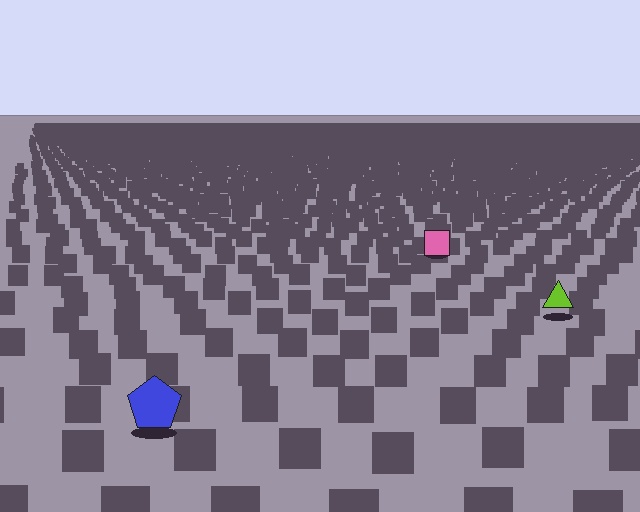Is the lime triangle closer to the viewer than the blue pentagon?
No. The blue pentagon is closer — you can tell from the texture gradient: the ground texture is coarser near it.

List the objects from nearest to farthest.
From nearest to farthest: the blue pentagon, the lime triangle, the pink square.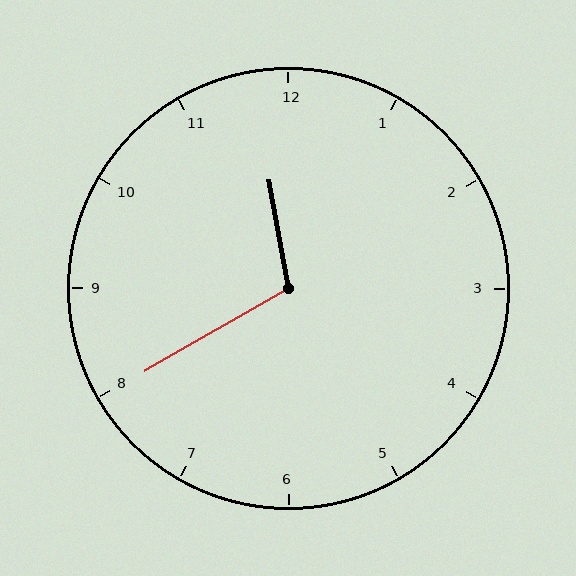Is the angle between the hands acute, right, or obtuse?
It is obtuse.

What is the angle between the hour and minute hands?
Approximately 110 degrees.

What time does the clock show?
11:40.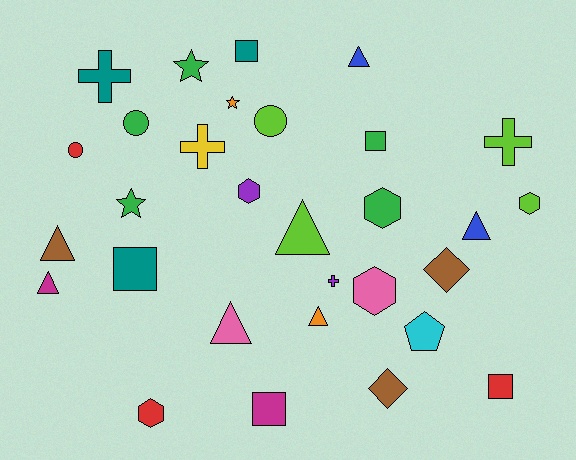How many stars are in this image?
There are 3 stars.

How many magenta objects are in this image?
There are 2 magenta objects.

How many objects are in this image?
There are 30 objects.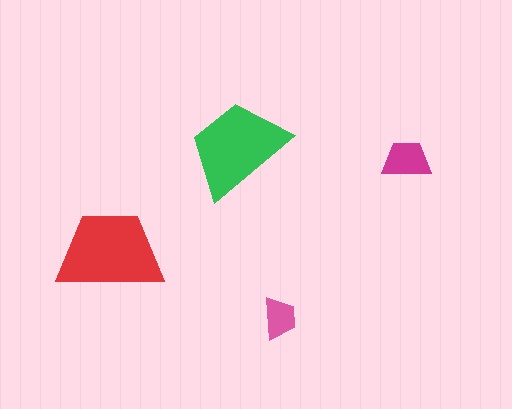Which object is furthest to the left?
The red trapezoid is leftmost.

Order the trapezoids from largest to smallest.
the red one, the green one, the magenta one, the pink one.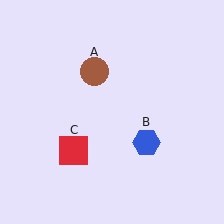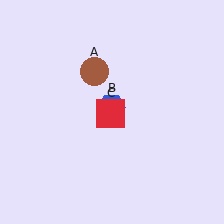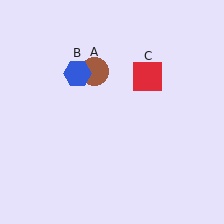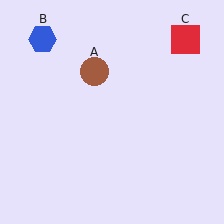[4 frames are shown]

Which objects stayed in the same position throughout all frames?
Brown circle (object A) remained stationary.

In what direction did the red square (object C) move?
The red square (object C) moved up and to the right.